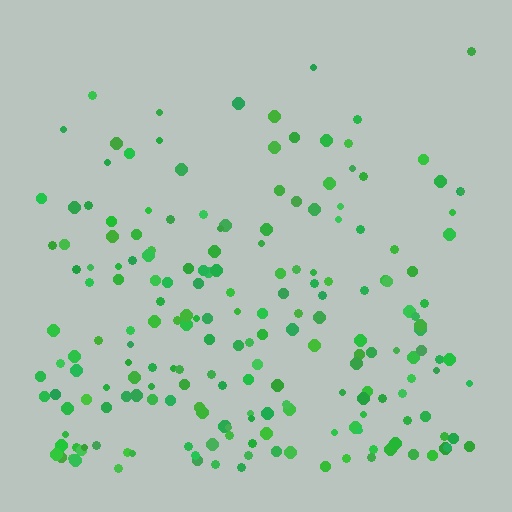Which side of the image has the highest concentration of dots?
The bottom.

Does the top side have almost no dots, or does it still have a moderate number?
Still a moderate number, just noticeably fewer than the bottom.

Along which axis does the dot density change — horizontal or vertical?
Vertical.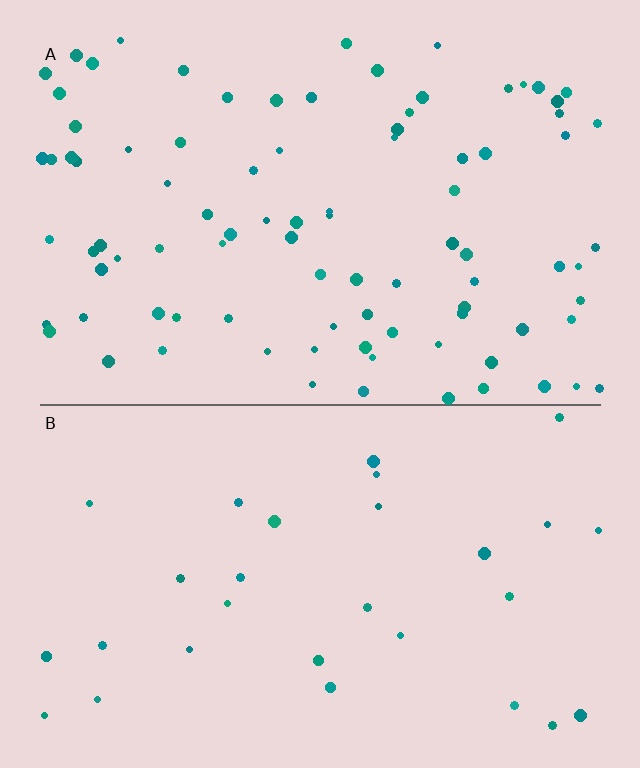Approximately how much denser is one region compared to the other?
Approximately 3.0× — region A over region B.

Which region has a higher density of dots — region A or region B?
A (the top).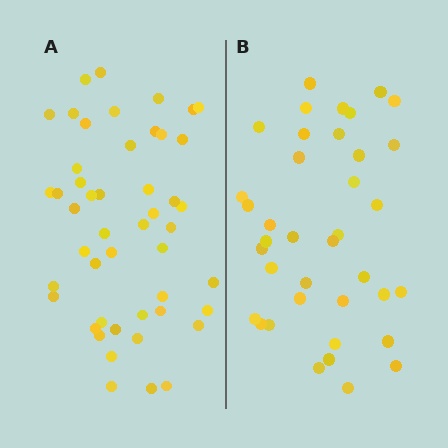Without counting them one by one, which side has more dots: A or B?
Region A (the left region) has more dots.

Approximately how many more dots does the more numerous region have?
Region A has roughly 10 or so more dots than region B.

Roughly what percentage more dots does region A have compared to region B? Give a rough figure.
About 25% more.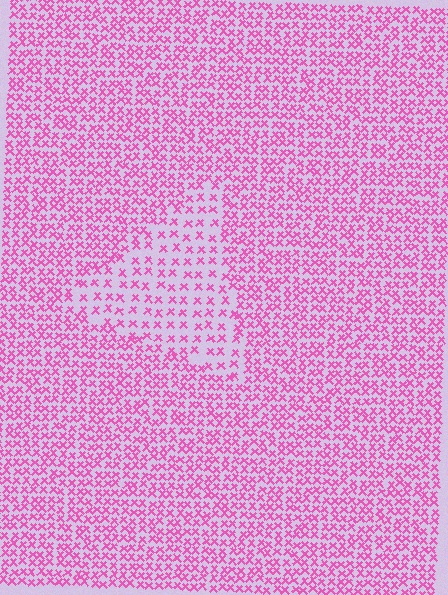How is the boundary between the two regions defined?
The boundary is defined by a change in element density (approximately 2.0x ratio). All elements are the same color, size, and shape.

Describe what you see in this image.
The image contains small pink elements arranged at two different densities. A triangle-shaped region is visible where the elements are less densely packed than the surrounding area.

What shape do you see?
I see a triangle.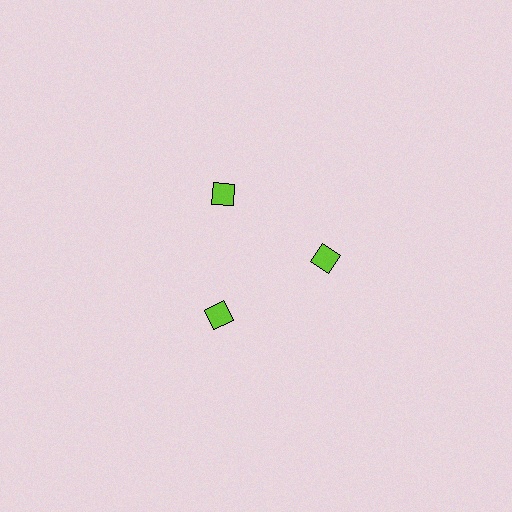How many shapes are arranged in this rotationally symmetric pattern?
There are 3 shapes, arranged in 3 groups of 1.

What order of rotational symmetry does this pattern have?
This pattern has 3-fold rotational symmetry.